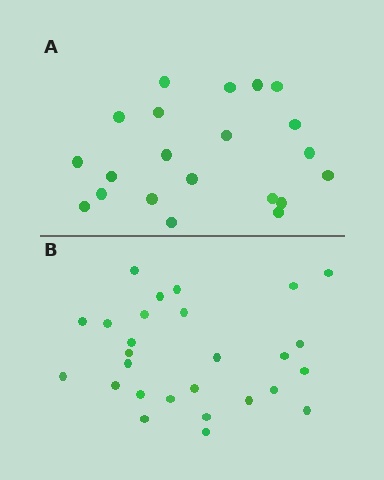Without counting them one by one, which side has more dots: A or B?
Region B (the bottom region) has more dots.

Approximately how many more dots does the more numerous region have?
Region B has about 6 more dots than region A.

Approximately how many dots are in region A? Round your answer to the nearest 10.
About 20 dots. (The exact count is 21, which rounds to 20.)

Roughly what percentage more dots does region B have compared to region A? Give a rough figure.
About 30% more.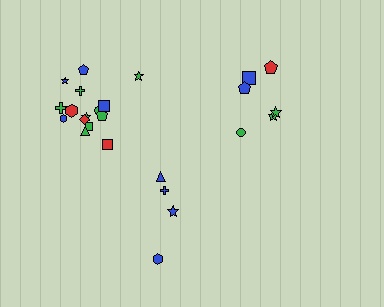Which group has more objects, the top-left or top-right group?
The top-left group.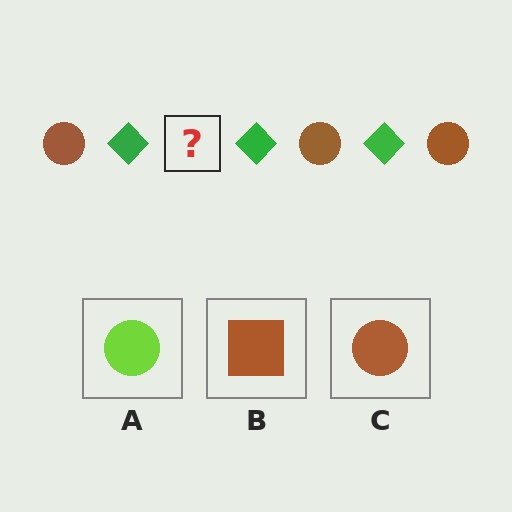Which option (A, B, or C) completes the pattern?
C.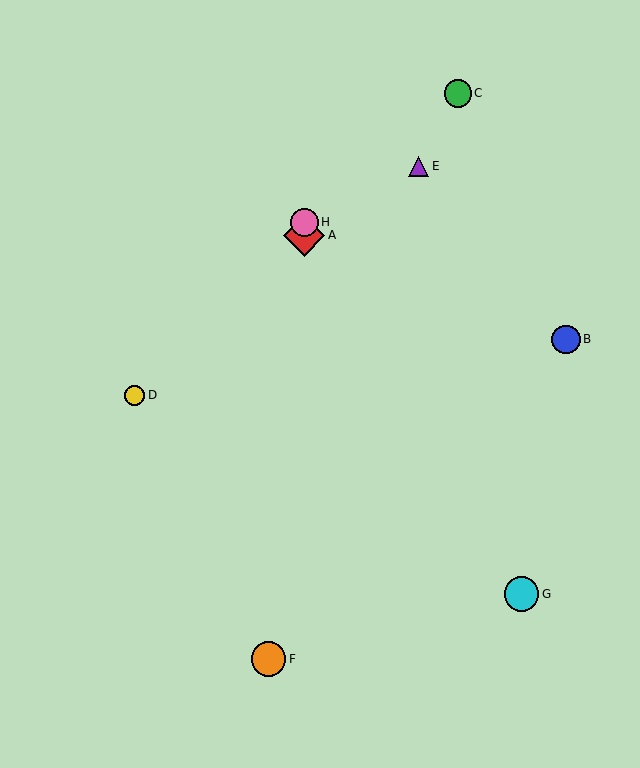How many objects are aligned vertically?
2 objects (A, H) are aligned vertically.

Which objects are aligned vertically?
Objects A, H are aligned vertically.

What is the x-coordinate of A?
Object A is at x≈304.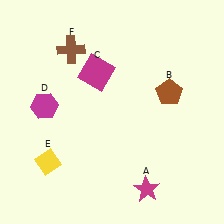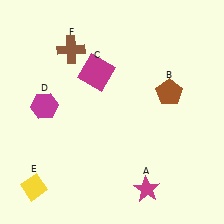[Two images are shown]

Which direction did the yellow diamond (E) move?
The yellow diamond (E) moved down.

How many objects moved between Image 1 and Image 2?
1 object moved between the two images.